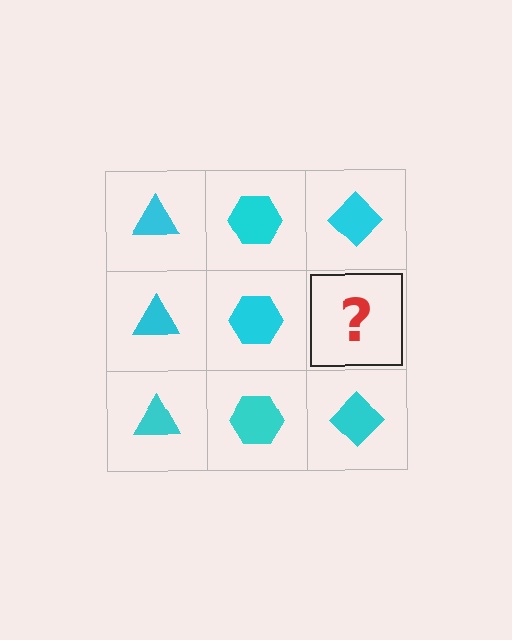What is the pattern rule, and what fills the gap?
The rule is that each column has a consistent shape. The gap should be filled with a cyan diamond.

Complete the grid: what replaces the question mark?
The question mark should be replaced with a cyan diamond.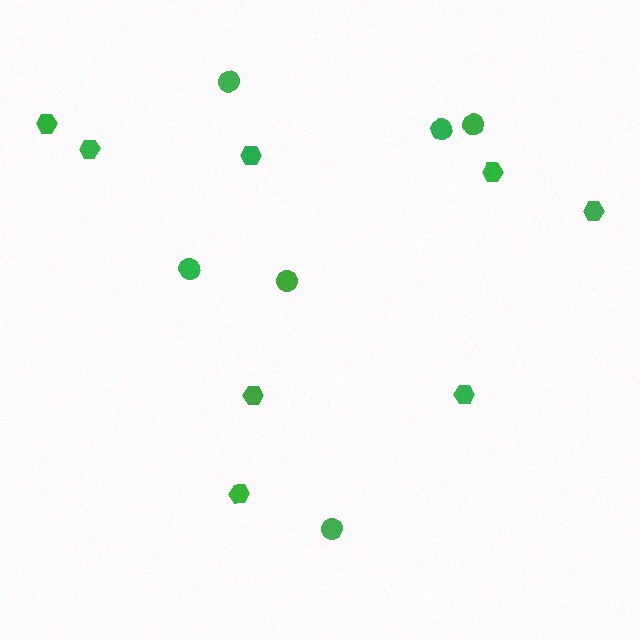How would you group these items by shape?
There are 2 groups: one group of hexagons (8) and one group of circles (6).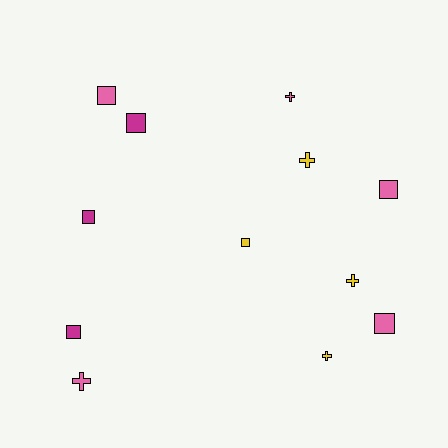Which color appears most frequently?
Pink, with 5 objects.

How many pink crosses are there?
There are 2 pink crosses.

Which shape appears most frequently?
Square, with 7 objects.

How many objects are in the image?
There are 12 objects.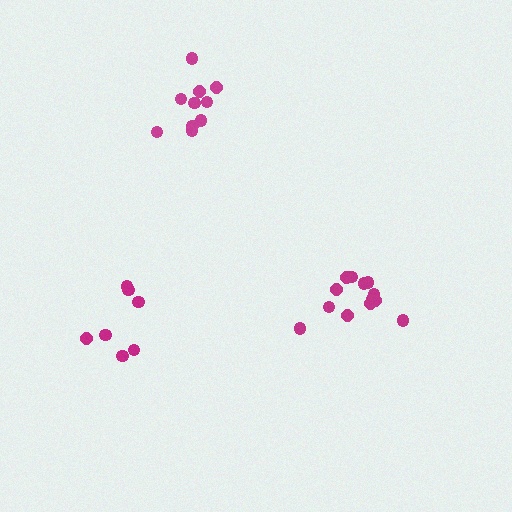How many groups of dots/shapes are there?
There are 3 groups.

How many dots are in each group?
Group 1: 13 dots, Group 2: 7 dots, Group 3: 10 dots (30 total).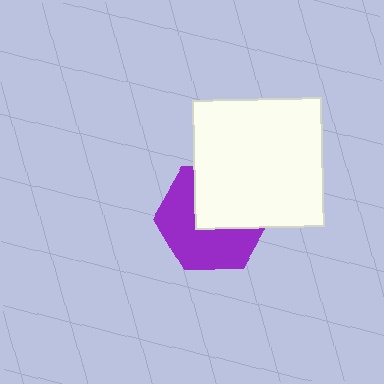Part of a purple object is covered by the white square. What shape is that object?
It is a hexagon.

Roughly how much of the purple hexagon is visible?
About half of it is visible (roughly 55%).